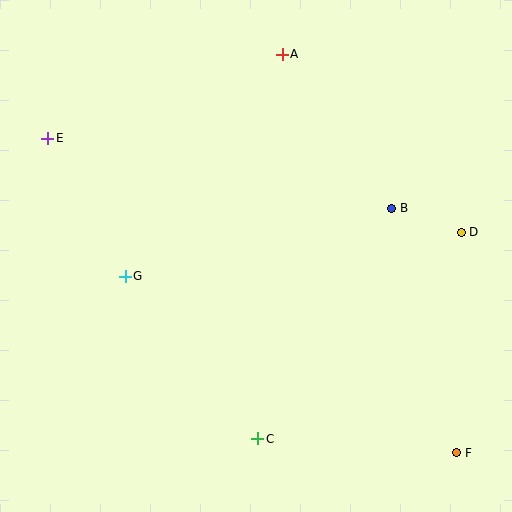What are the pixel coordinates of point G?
Point G is at (125, 276).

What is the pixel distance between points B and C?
The distance between B and C is 267 pixels.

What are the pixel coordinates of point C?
Point C is at (258, 439).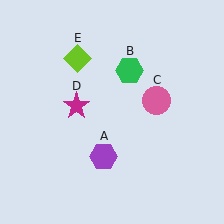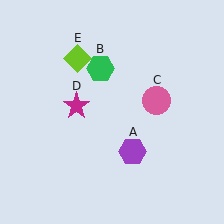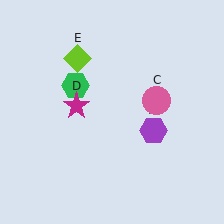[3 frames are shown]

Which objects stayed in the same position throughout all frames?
Pink circle (object C) and magenta star (object D) and lime diamond (object E) remained stationary.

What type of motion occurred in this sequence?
The purple hexagon (object A), green hexagon (object B) rotated counterclockwise around the center of the scene.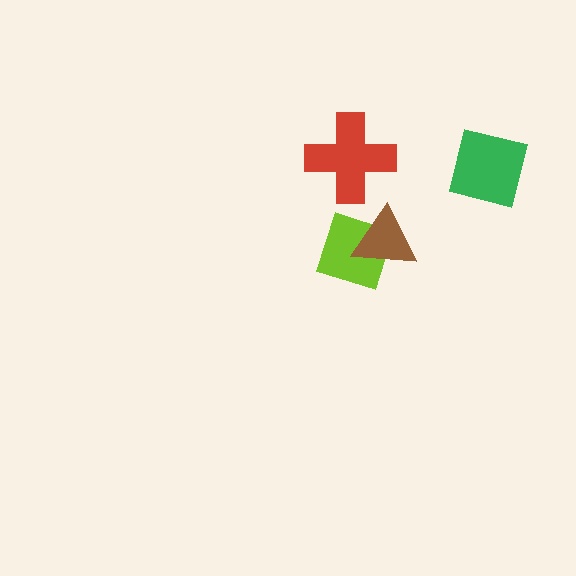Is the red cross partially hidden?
No, no other shape covers it.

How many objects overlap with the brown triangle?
1 object overlaps with the brown triangle.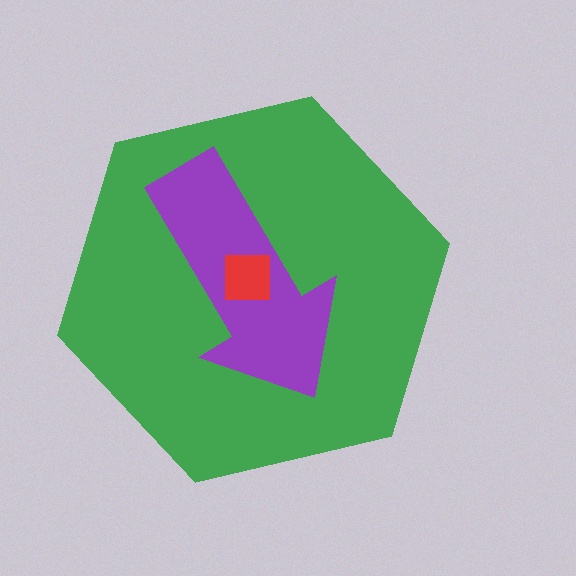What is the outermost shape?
The green hexagon.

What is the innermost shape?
The red square.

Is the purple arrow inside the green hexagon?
Yes.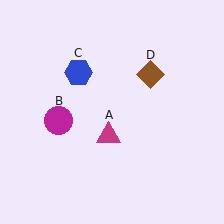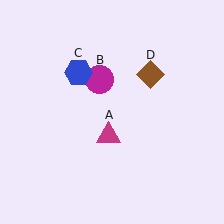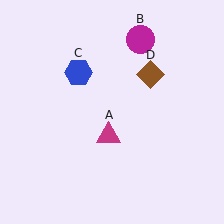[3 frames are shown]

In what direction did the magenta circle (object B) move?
The magenta circle (object B) moved up and to the right.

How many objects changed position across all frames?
1 object changed position: magenta circle (object B).